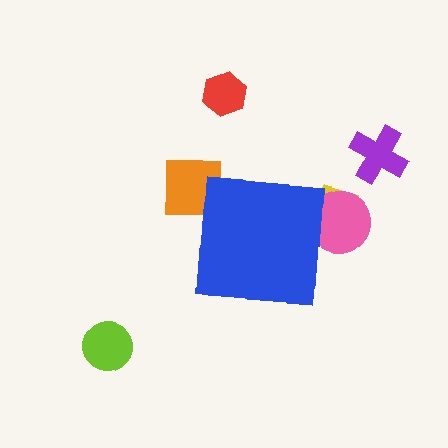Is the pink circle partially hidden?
Yes, the pink circle is partially hidden behind the blue square.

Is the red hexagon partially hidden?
No, the red hexagon is fully visible.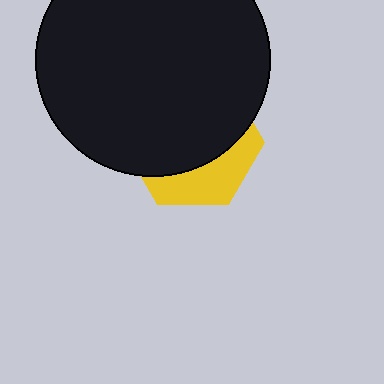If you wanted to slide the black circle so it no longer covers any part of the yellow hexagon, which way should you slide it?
Slide it up — that is the most direct way to separate the two shapes.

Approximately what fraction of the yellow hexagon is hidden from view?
Roughly 68% of the yellow hexagon is hidden behind the black circle.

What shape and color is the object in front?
The object in front is a black circle.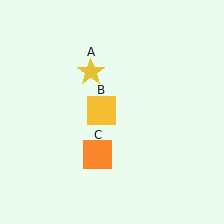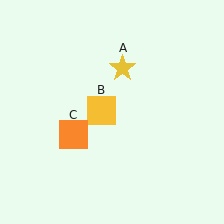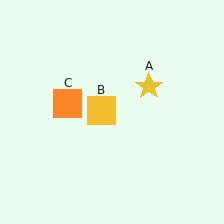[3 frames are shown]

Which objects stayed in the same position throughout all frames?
Yellow square (object B) remained stationary.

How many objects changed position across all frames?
2 objects changed position: yellow star (object A), orange square (object C).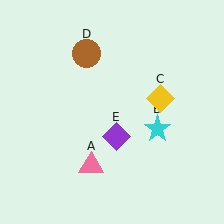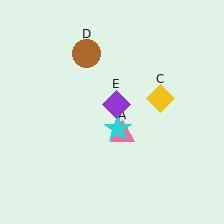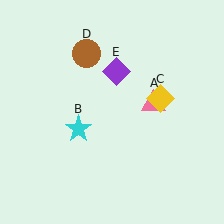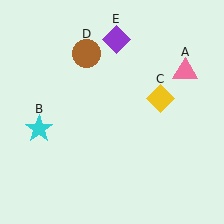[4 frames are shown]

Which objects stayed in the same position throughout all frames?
Yellow diamond (object C) and brown circle (object D) remained stationary.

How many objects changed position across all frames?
3 objects changed position: pink triangle (object A), cyan star (object B), purple diamond (object E).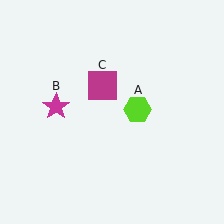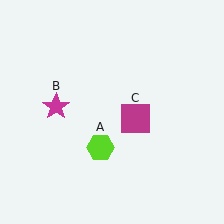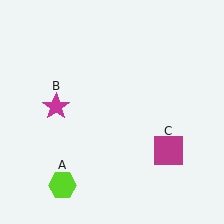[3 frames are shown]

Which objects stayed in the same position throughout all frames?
Magenta star (object B) remained stationary.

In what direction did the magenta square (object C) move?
The magenta square (object C) moved down and to the right.